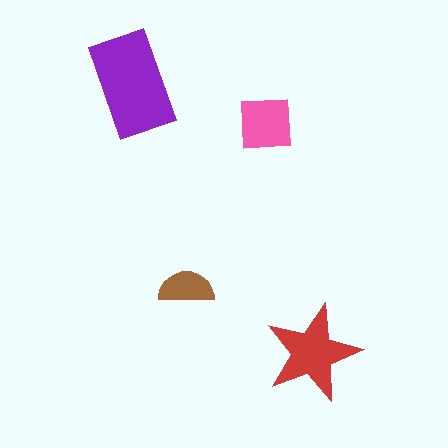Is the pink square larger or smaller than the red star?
Smaller.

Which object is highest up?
The purple rectangle is topmost.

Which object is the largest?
The purple rectangle.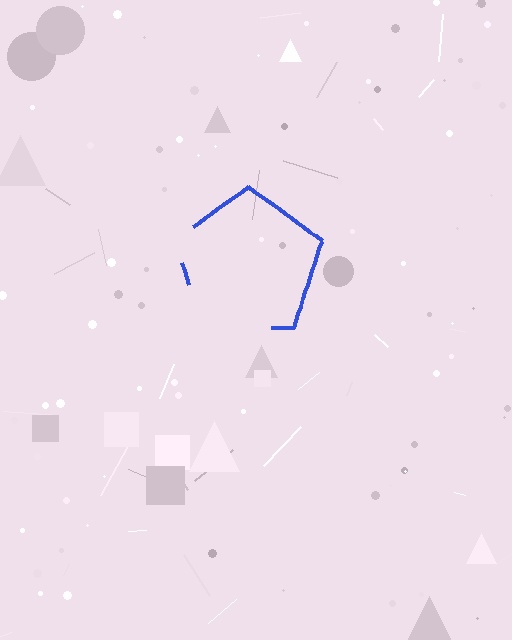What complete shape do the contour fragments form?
The contour fragments form a pentagon.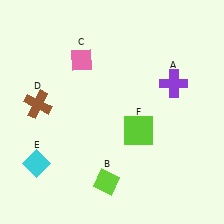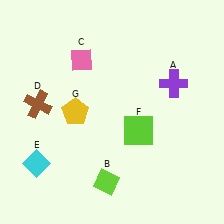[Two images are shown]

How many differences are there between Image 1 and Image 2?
There is 1 difference between the two images.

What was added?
A yellow pentagon (G) was added in Image 2.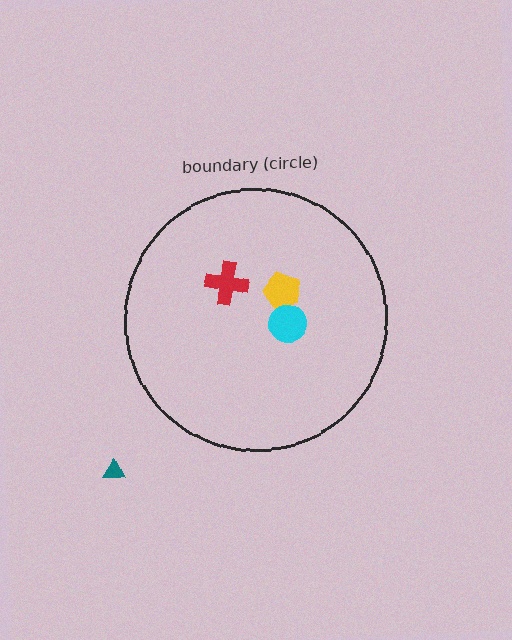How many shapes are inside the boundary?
3 inside, 1 outside.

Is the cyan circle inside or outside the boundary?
Inside.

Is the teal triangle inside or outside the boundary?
Outside.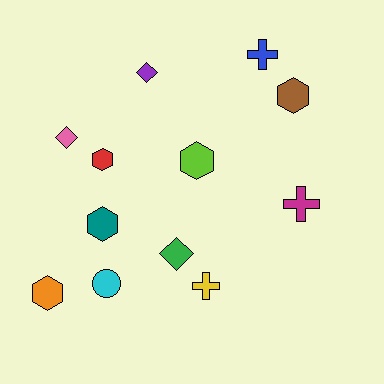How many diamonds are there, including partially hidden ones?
There are 3 diamonds.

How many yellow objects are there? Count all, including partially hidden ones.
There is 1 yellow object.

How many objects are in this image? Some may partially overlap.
There are 12 objects.